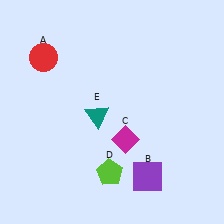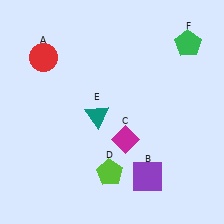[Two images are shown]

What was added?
A green pentagon (F) was added in Image 2.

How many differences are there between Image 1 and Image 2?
There is 1 difference between the two images.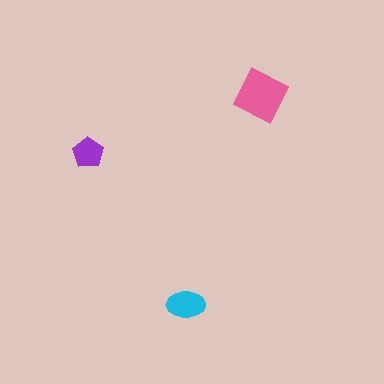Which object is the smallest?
The purple pentagon.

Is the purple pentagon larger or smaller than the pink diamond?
Smaller.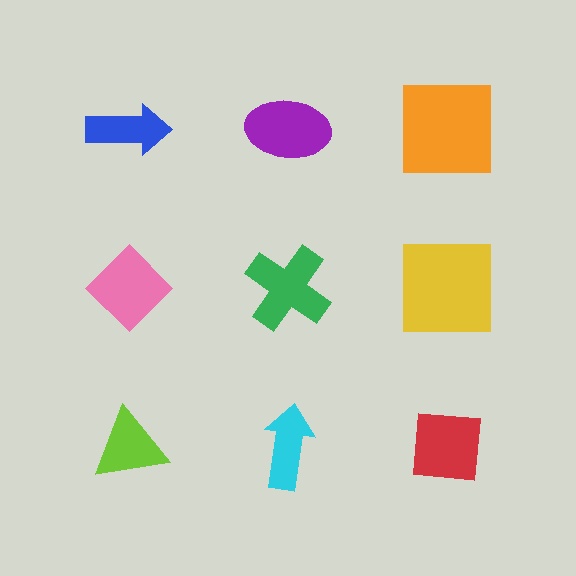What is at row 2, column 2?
A green cross.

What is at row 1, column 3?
An orange square.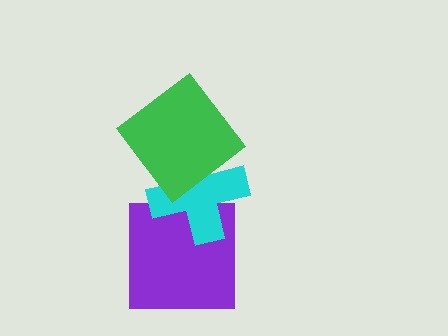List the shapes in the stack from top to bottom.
From top to bottom: the green diamond, the cyan cross, the purple square.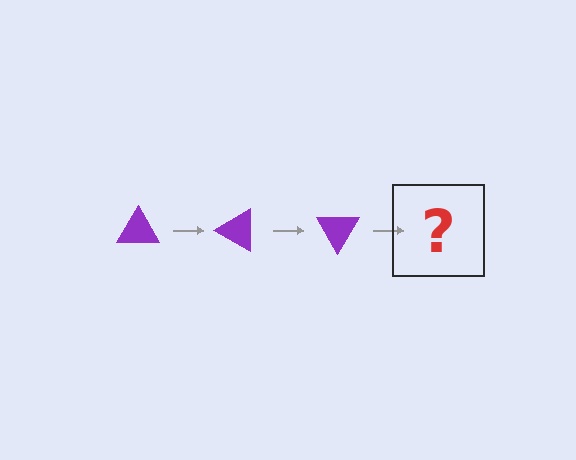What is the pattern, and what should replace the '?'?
The pattern is that the triangle rotates 30 degrees each step. The '?' should be a purple triangle rotated 90 degrees.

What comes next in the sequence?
The next element should be a purple triangle rotated 90 degrees.